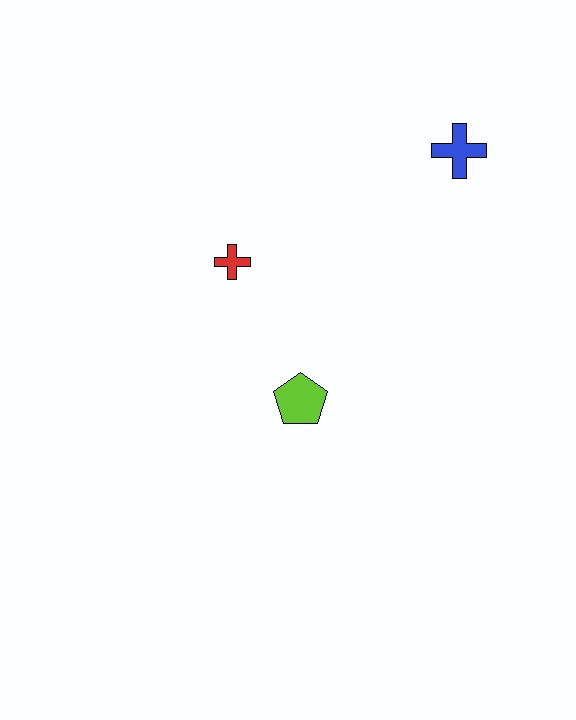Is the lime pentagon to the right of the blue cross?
No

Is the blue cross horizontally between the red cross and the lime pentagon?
No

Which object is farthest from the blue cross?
The lime pentagon is farthest from the blue cross.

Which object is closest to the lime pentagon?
The red cross is closest to the lime pentagon.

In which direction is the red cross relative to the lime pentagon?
The red cross is above the lime pentagon.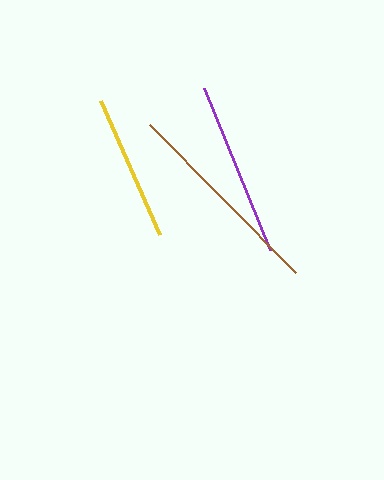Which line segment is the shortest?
The yellow line is the shortest at approximately 147 pixels.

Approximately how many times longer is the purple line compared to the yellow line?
The purple line is approximately 1.2 times the length of the yellow line.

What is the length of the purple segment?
The purple segment is approximately 174 pixels long.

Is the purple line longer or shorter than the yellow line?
The purple line is longer than the yellow line.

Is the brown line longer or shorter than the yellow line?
The brown line is longer than the yellow line.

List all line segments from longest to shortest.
From longest to shortest: brown, purple, yellow.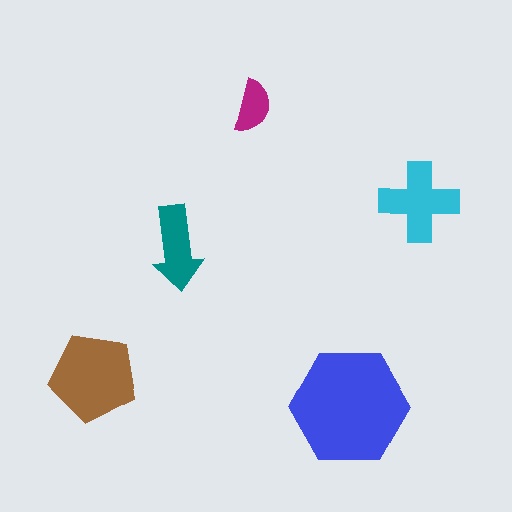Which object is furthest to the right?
The cyan cross is rightmost.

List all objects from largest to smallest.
The blue hexagon, the brown pentagon, the cyan cross, the teal arrow, the magenta semicircle.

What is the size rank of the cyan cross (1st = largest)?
3rd.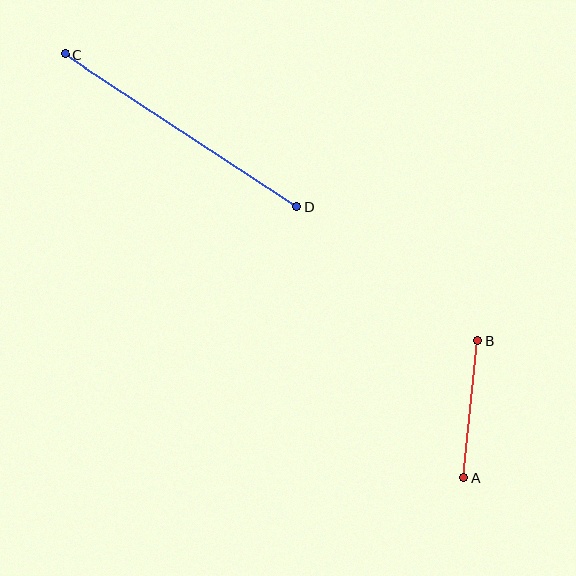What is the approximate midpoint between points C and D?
The midpoint is at approximately (181, 131) pixels.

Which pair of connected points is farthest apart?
Points C and D are farthest apart.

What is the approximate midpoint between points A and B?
The midpoint is at approximately (470, 410) pixels.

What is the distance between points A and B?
The distance is approximately 138 pixels.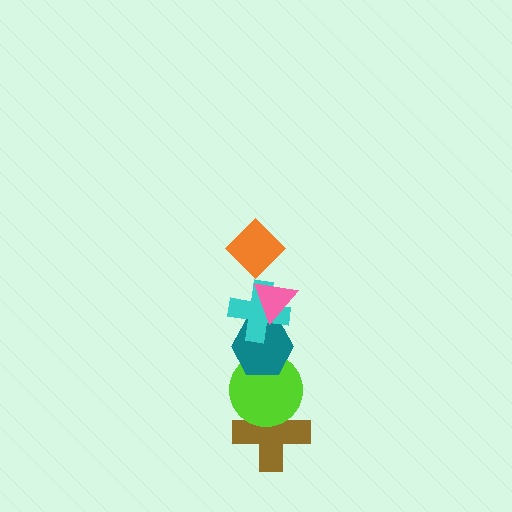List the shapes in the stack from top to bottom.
From top to bottom: the orange diamond, the pink triangle, the cyan cross, the teal hexagon, the lime circle, the brown cross.